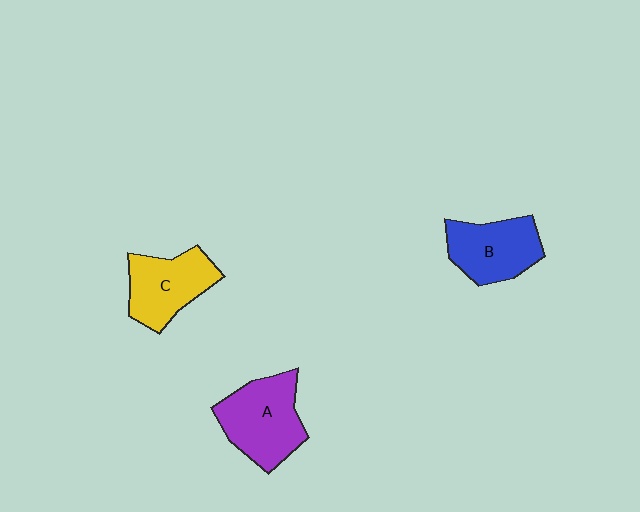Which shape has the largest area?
Shape A (purple).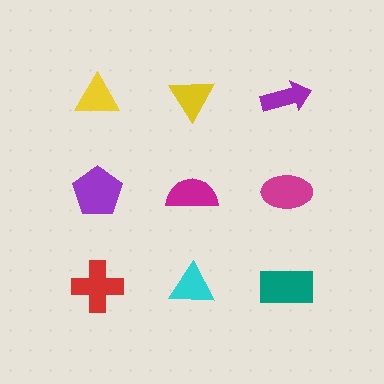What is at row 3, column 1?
A red cross.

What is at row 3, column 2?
A cyan triangle.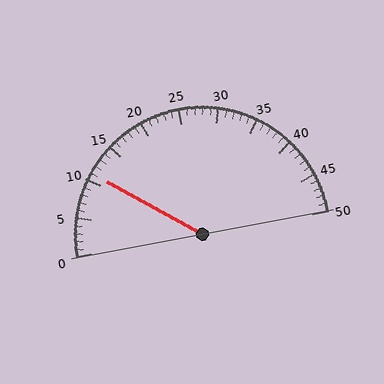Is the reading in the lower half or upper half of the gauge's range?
The reading is in the lower half of the range (0 to 50).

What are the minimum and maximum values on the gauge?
The gauge ranges from 0 to 50.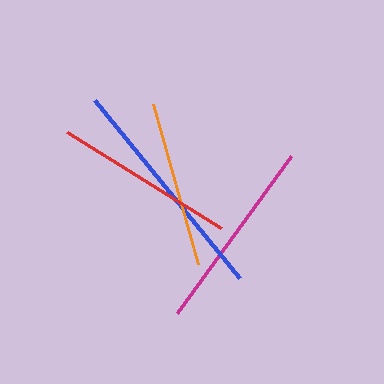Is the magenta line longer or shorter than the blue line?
The blue line is longer than the magenta line.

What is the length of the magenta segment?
The magenta segment is approximately 194 pixels long.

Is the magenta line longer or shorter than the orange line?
The magenta line is longer than the orange line.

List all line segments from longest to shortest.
From longest to shortest: blue, magenta, red, orange.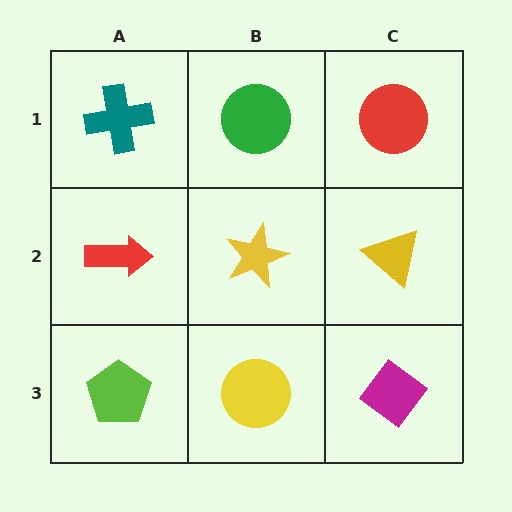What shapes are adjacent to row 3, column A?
A red arrow (row 2, column A), a yellow circle (row 3, column B).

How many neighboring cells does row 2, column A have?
3.